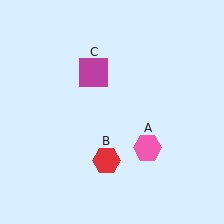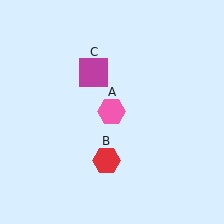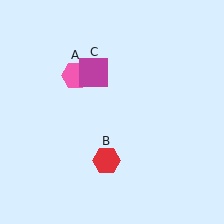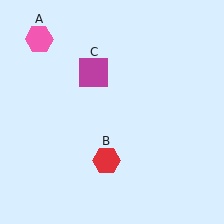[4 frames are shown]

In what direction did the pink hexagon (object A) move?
The pink hexagon (object A) moved up and to the left.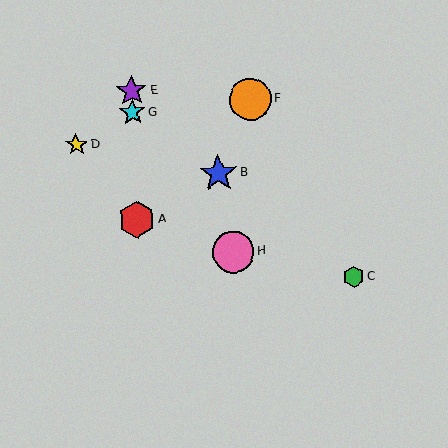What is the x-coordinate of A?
Object A is at x≈137.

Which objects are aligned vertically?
Objects A, E, G are aligned vertically.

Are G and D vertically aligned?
No, G is at x≈132 and D is at x≈77.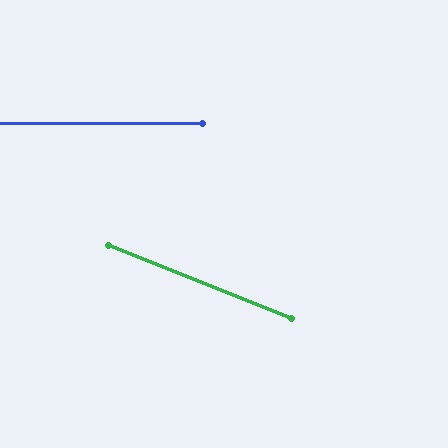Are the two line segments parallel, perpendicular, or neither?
Neither parallel nor perpendicular — they differ by about 22°.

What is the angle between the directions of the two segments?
Approximately 22 degrees.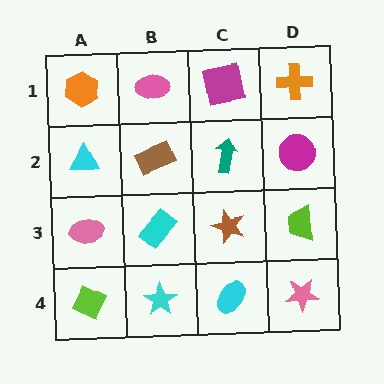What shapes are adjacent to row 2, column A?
An orange hexagon (row 1, column A), a pink ellipse (row 3, column A), a brown rectangle (row 2, column B).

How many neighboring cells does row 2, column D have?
3.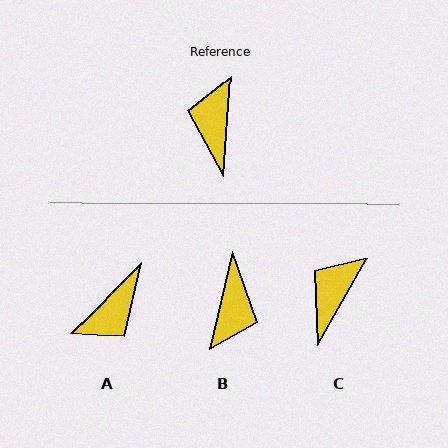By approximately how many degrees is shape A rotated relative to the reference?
Approximately 140 degrees counter-clockwise.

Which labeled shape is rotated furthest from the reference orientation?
B, about 171 degrees away.